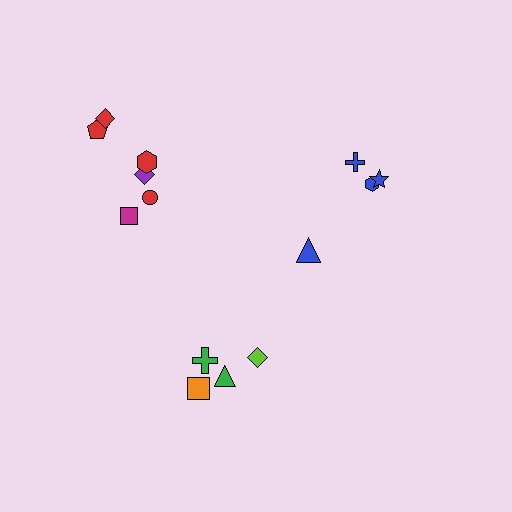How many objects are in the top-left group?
There are 6 objects.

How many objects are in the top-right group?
There are 4 objects.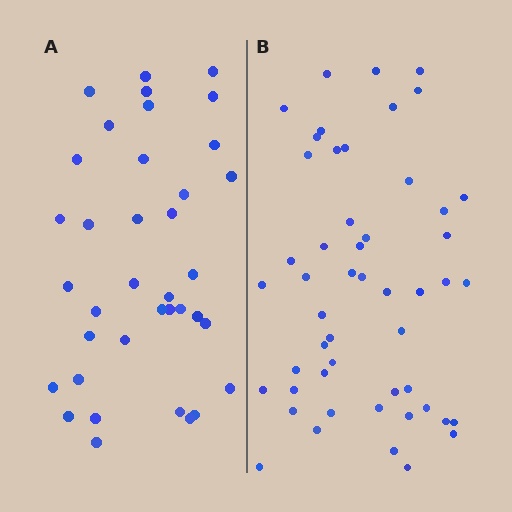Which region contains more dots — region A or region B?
Region B (the right region) has more dots.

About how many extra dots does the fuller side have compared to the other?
Region B has approximately 15 more dots than region A.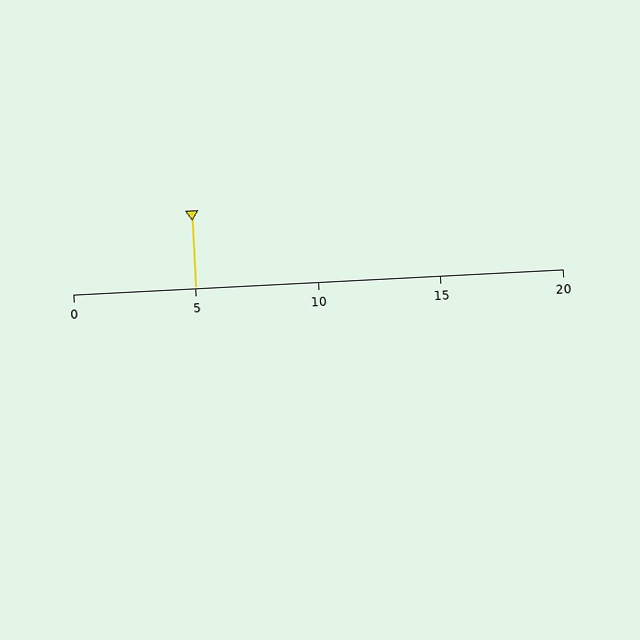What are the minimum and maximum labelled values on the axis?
The axis runs from 0 to 20.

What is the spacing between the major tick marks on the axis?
The major ticks are spaced 5 apart.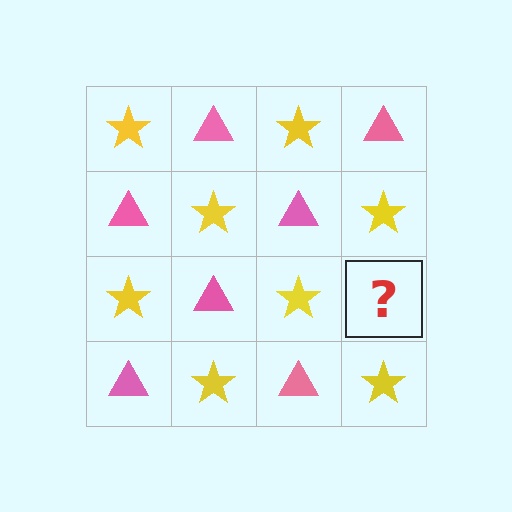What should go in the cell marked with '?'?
The missing cell should contain a pink triangle.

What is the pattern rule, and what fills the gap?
The rule is that it alternates yellow star and pink triangle in a checkerboard pattern. The gap should be filled with a pink triangle.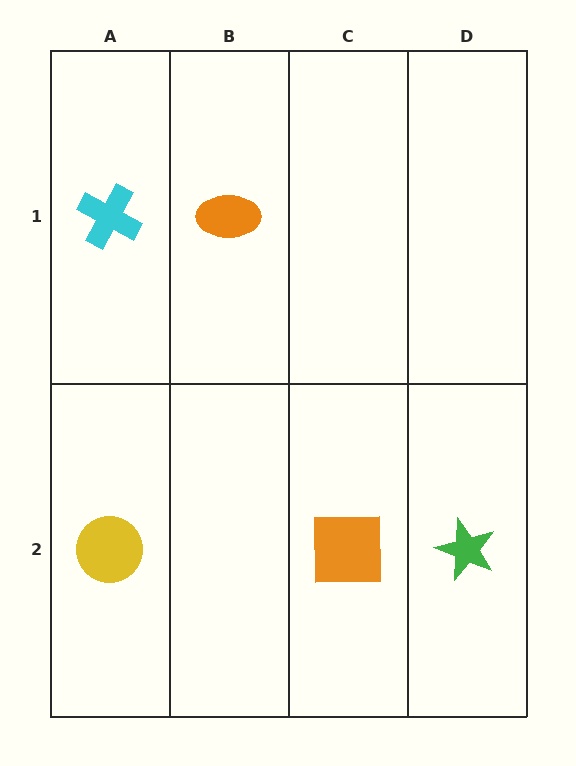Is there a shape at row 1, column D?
No, that cell is empty.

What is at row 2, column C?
An orange square.